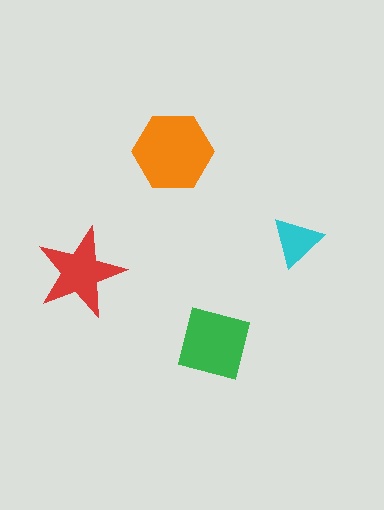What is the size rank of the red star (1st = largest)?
3rd.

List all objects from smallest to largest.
The cyan triangle, the red star, the green square, the orange hexagon.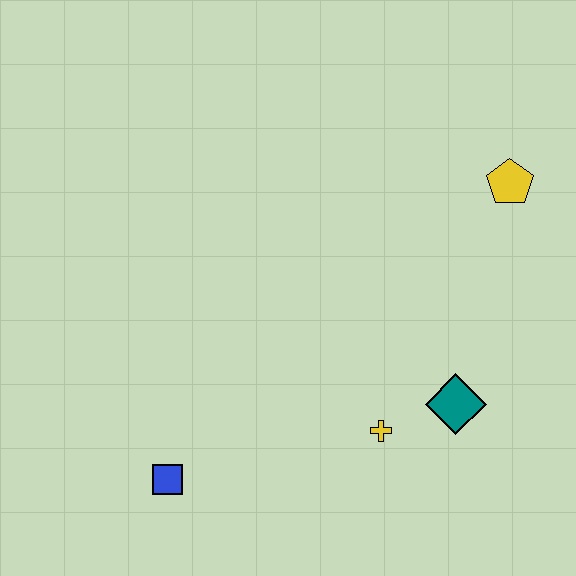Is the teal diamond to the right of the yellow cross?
Yes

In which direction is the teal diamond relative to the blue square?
The teal diamond is to the right of the blue square.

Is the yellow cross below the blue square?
No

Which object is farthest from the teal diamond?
The blue square is farthest from the teal diamond.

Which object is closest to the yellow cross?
The teal diamond is closest to the yellow cross.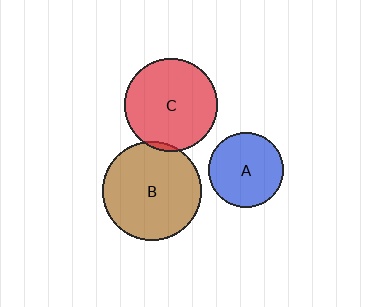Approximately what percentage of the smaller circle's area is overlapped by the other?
Approximately 5%.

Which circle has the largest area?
Circle B (brown).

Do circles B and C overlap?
Yes.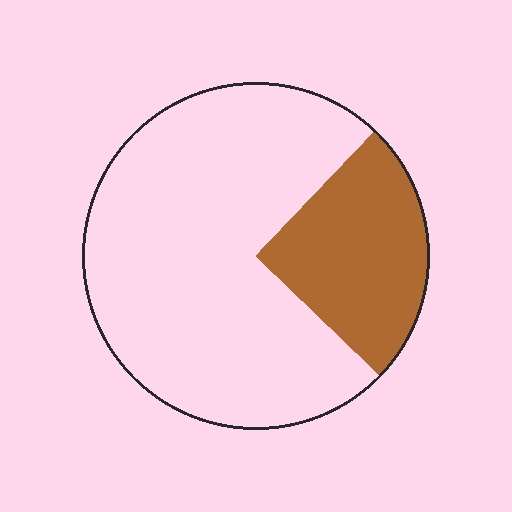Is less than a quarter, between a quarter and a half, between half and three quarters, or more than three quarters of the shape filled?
Between a quarter and a half.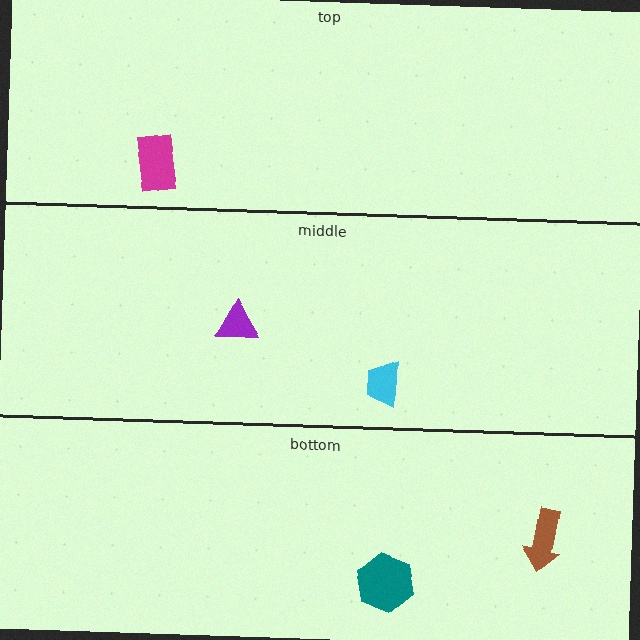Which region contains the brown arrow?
The bottom region.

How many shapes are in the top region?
1.